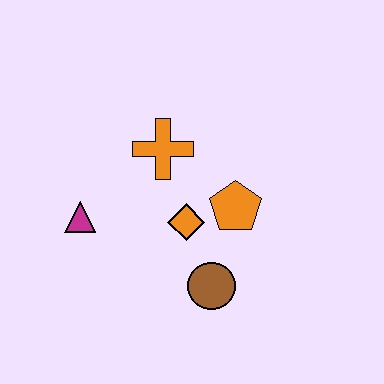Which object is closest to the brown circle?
The orange diamond is closest to the brown circle.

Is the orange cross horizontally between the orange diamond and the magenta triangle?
Yes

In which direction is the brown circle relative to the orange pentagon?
The brown circle is below the orange pentagon.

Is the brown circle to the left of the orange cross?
No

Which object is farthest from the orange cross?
The brown circle is farthest from the orange cross.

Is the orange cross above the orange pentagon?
Yes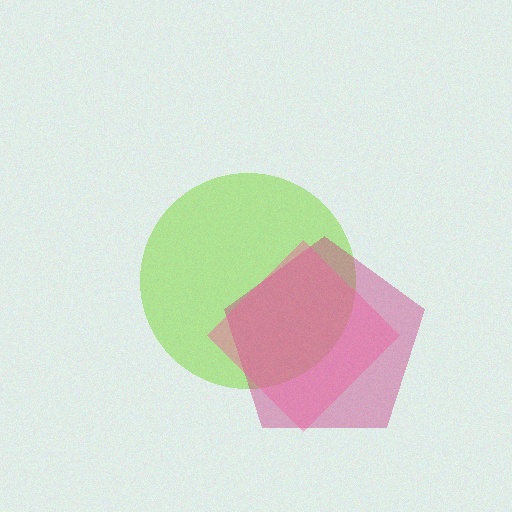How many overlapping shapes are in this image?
There are 3 overlapping shapes in the image.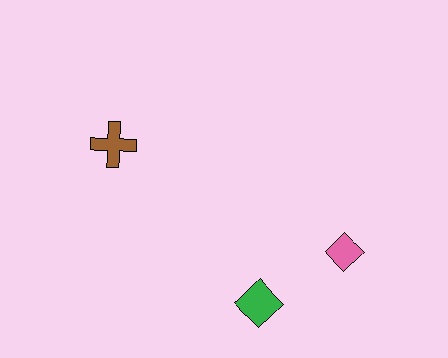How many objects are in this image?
There are 3 objects.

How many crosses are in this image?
There is 1 cross.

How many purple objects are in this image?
There are no purple objects.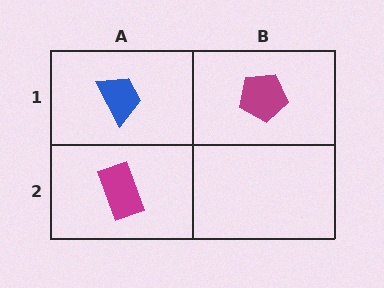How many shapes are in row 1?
2 shapes.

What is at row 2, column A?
A magenta rectangle.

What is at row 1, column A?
A blue trapezoid.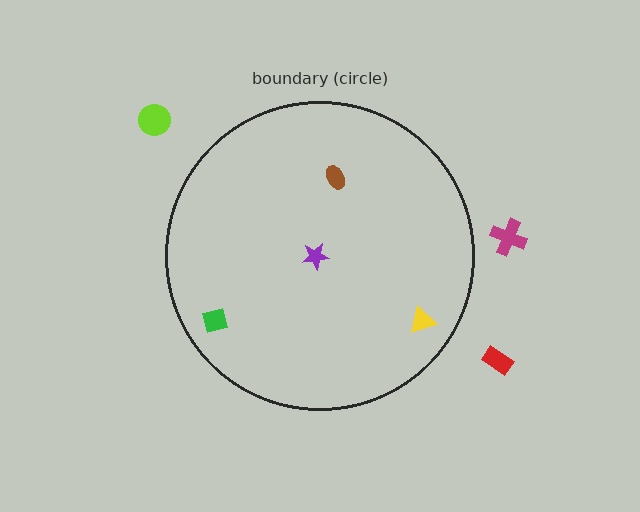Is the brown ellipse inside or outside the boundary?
Inside.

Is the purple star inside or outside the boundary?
Inside.